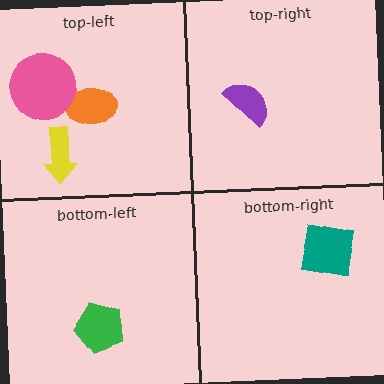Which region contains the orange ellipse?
The top-left region.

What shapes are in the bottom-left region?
The green pentagon.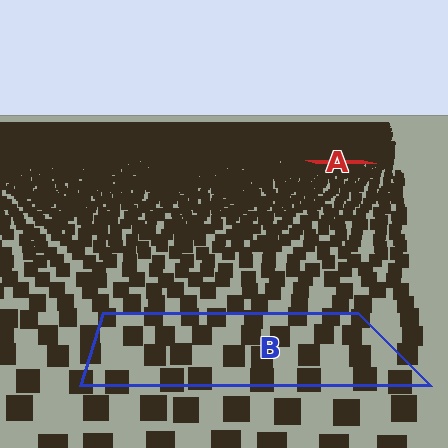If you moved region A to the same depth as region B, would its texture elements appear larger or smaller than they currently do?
They would appear larger. At a closer depth, the same texture elements are projected at a bigger on-screen size.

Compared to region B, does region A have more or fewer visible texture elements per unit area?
Region A has more texture elements per unit area — they are packed more densely because it is farther away.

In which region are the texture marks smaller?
The texture marks are smaller in region A, because it is farther away.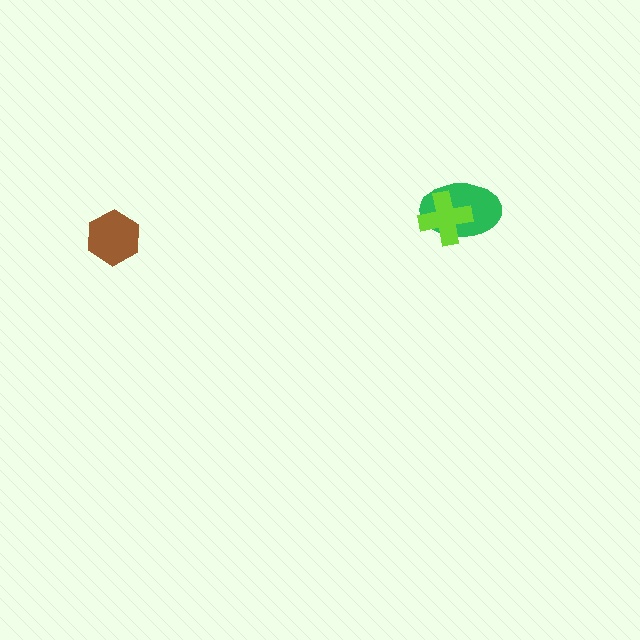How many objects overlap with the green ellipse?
1 object overlaps with the green ellipse.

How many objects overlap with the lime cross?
1 object overlaps with the lime cross.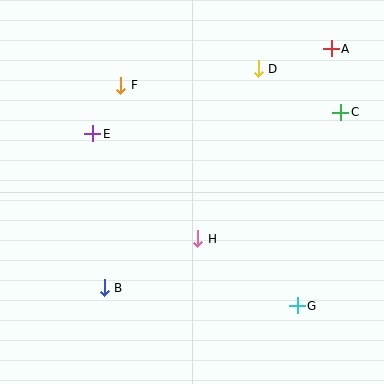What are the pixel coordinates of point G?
Point G is at (297, 306).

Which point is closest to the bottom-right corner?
Point G is closest to the bottom-right corner.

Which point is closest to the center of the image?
Point H at (198, 239) is closest to the center.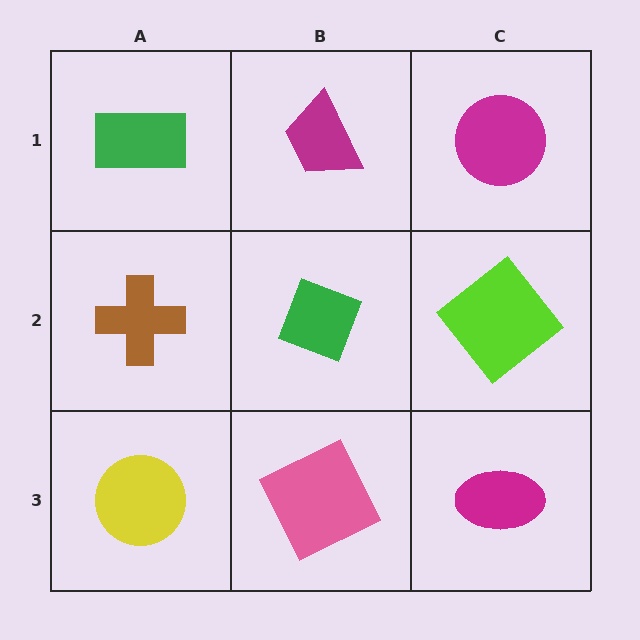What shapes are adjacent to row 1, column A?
A brown cross (row 2, column A), a magenta trapezoid (row 1, column B).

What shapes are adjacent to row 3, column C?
A lime diamond (row 2, column C), a pink square (row 3, column B).